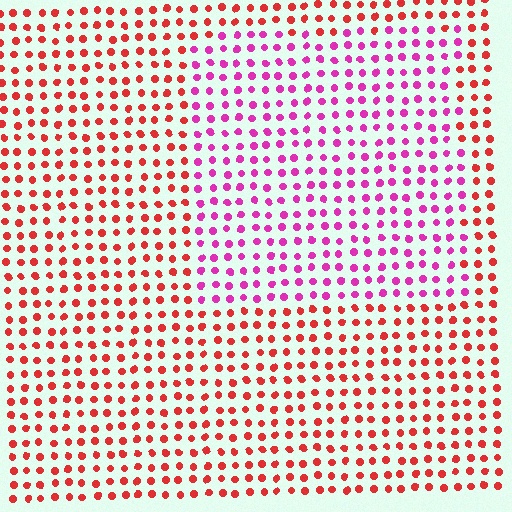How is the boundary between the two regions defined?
The boundary is defined purely by a slight shift in hue (about 44 degrees). Spacing, size, and orientation are identical on both sides.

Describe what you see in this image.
The image is filled with small red elements in a uniform arrangement. A rectangle-shaped region is visible where the elements are tinted to a slightly different hue, forming a subtle color boundary.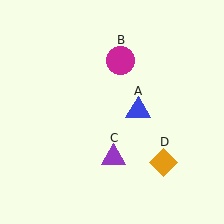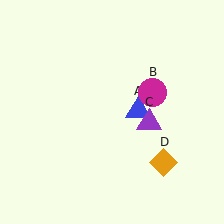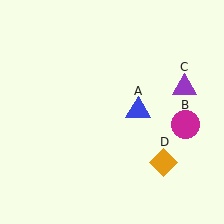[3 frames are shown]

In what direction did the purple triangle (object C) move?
The purple triangle (object C) moved up and to the right.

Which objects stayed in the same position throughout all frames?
Blue triangle (object A) and orange diamond (object D) remained stationary.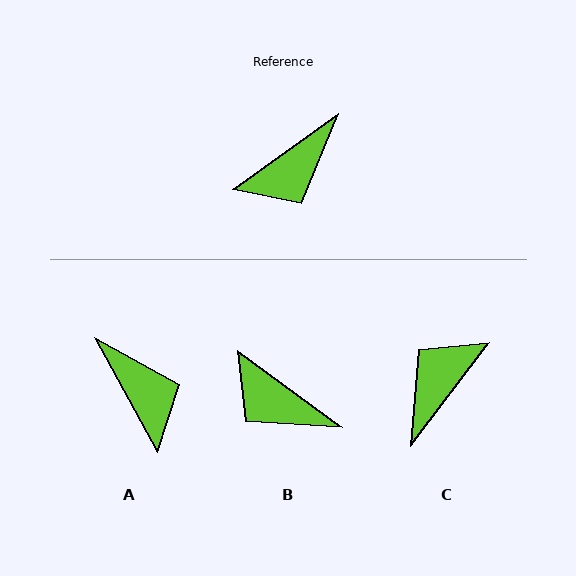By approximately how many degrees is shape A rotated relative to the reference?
Approximately 83 degrees counter-clockwise.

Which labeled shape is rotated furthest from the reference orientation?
C, about 163 degrees away.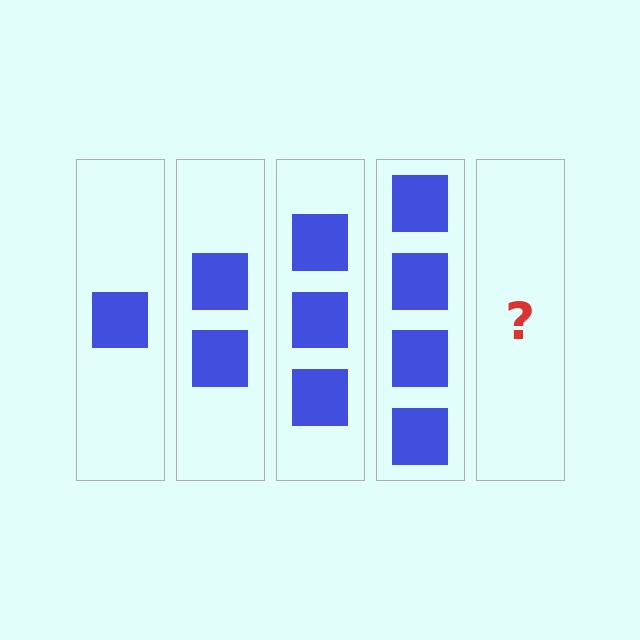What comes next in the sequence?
The next element should be 5 squares.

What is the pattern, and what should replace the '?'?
The pattern is that each step adds one more square. The '?' should be 5 squares.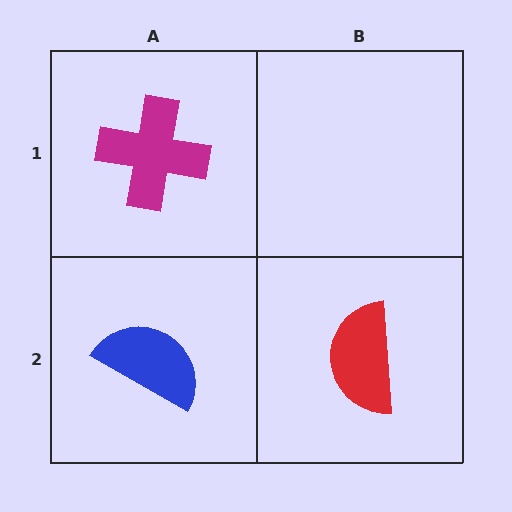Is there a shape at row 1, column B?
No, that cell is empty.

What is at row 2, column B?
A red semicircle.